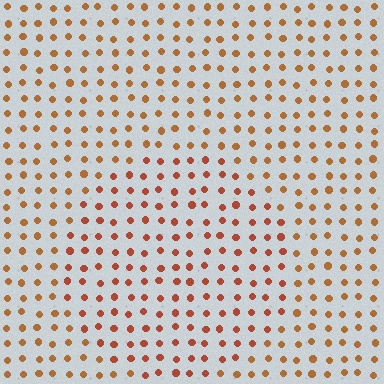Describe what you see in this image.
The image is filled with small brown elements in a uniform arrangement. A circle-shaped region is visible where the elements are tinted to a slightly different hue, forming a subtle color boundary.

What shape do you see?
I see a circle.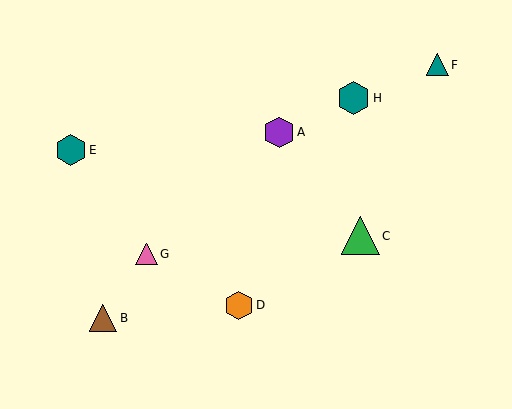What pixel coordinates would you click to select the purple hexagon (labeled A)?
Click at (279, 132) to select the purple hexagon A.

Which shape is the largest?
The green triangle (labeled C) is the largest.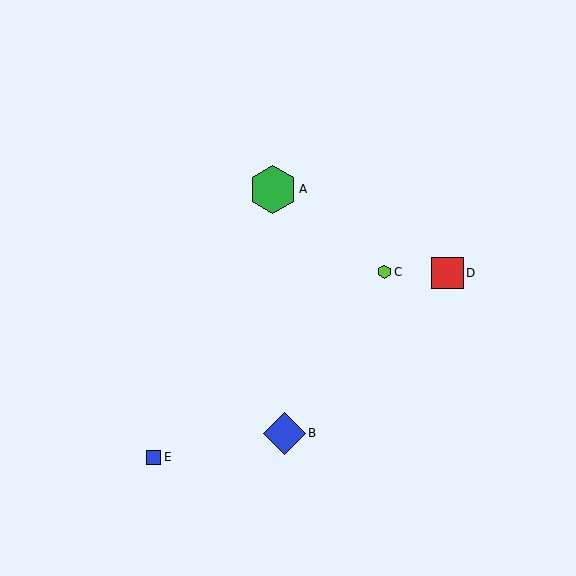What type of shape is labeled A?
Shape A is a green hexagon.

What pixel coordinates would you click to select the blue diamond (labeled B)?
Click at (284, 433) to select the blue diamond B.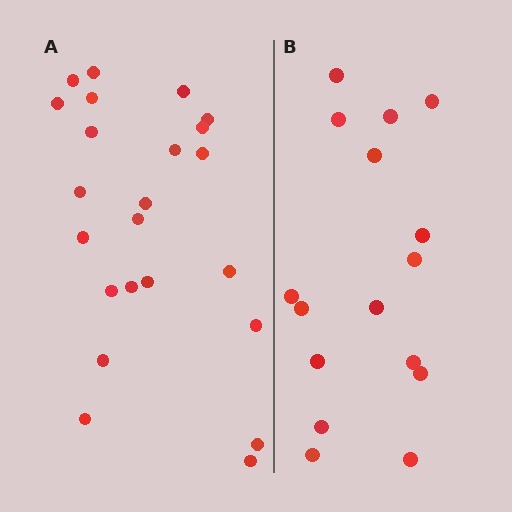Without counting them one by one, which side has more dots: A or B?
Region A (the left region) has more dots.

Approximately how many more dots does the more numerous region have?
Region A has roughly 8 or so more dots than region B.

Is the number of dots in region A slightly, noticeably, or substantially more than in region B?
Region A has noticeably more, but not dramatically so. The ratio is roughly 1.4 to 1.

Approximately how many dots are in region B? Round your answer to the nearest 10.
About 20 dots. (The exact count is 16, which rounds to 20.)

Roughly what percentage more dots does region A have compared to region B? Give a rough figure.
About 45% more.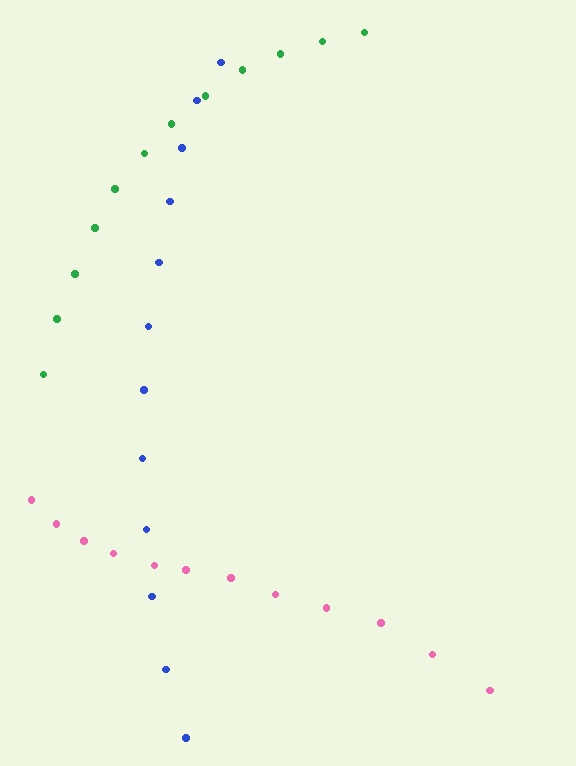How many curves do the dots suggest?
There are 3 distinct paths.